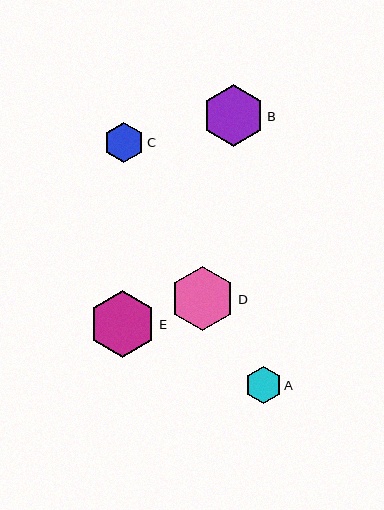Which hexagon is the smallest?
Hexagon A is the smallest with a size of approximately 37 pixels.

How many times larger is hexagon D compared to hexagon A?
Hexagon D is approximately 1.7 times the size of hexagon A.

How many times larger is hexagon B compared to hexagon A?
Hexagon B is approximately 1.7 times the size of hexagon A.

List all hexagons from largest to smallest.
From largest to smallest: E, D, B, C, A.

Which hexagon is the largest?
Hexagon E is the largest with a size of approximately 67 pixels.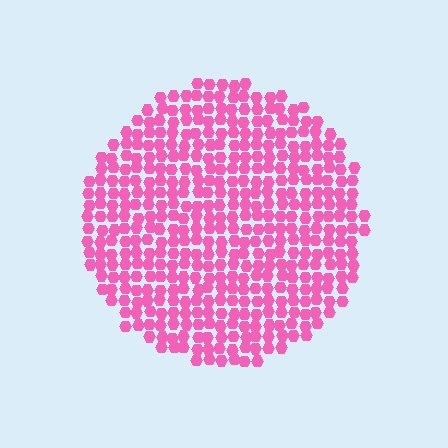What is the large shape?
The large shape is a circle.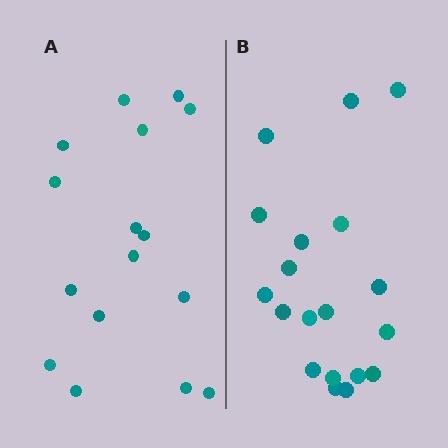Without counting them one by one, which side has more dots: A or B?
Region B (the right region) has more dots.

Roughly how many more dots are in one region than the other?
Region B has just a few more — roughly 2 or 3 more dots than region A.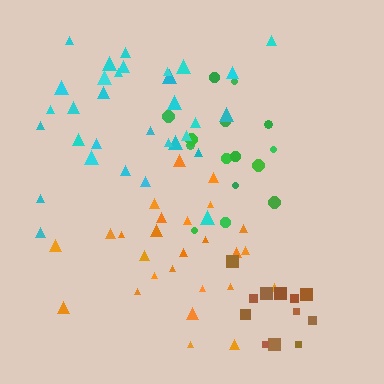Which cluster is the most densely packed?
Cyan.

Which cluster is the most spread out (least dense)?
Green.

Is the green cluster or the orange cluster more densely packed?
Orange.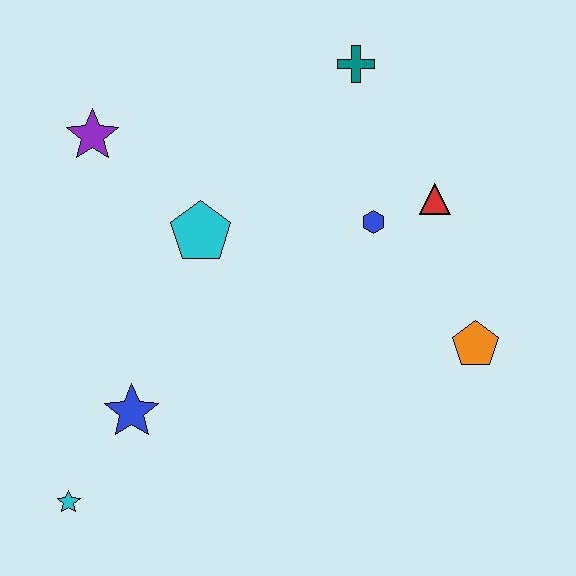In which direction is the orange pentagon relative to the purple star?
The orange pentagon is to the right of the purple star.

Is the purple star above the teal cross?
No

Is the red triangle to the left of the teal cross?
No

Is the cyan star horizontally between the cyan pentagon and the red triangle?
No